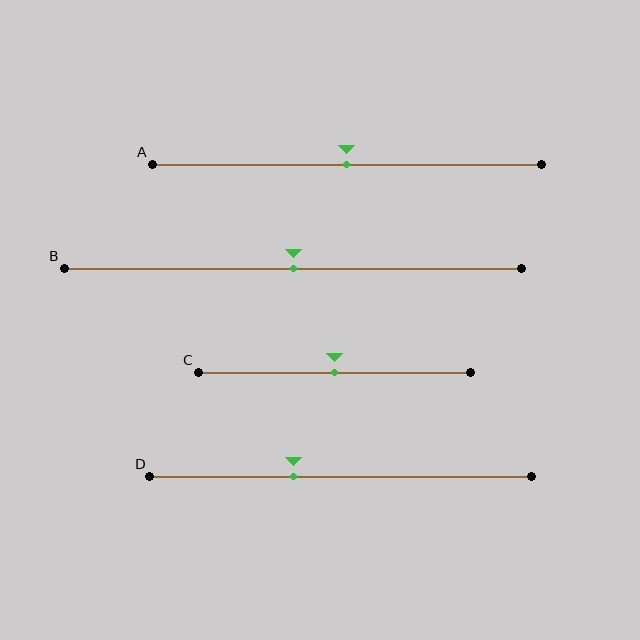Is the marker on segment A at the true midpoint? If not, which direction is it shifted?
Yes, the marker on segment A is at the true midpoint.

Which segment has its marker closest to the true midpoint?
Segment A has its marker closest to the true midpoint.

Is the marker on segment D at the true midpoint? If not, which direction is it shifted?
No, the marker on segment D is shifted to the left by about 12% of the segment length.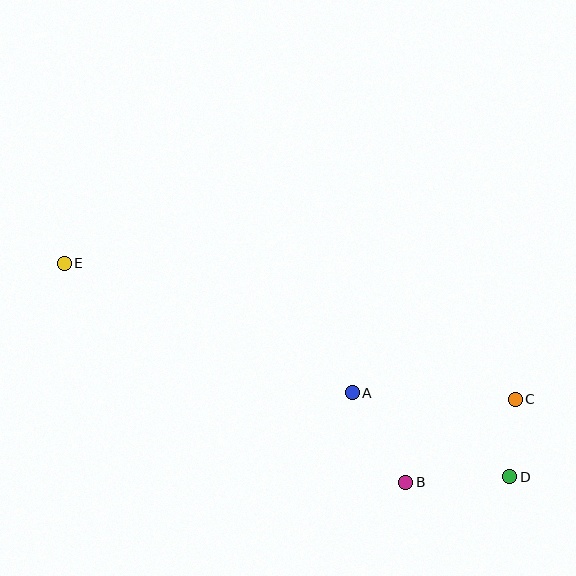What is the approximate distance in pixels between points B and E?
The distance between B and E is approximately 406 pixels.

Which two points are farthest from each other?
Points D and E are farthest from each other.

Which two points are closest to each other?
Points C and D are closest to each other.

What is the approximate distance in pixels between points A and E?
The distance between A and E is approximately 316 pixels.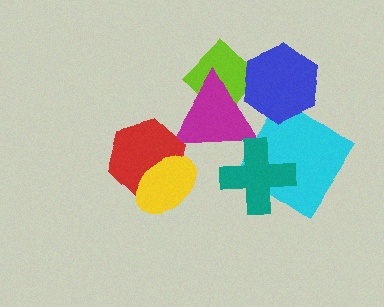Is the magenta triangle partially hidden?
Yes, it is partially covered by another shape.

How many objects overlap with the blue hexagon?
2 objects overlap with the blue hexagon.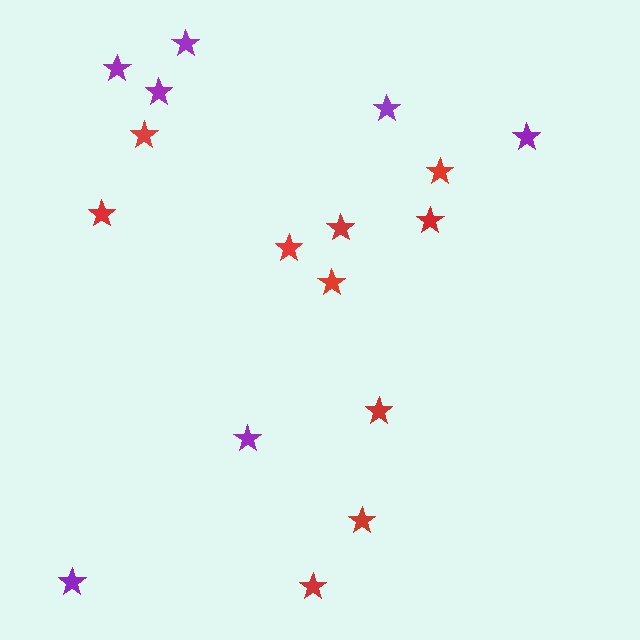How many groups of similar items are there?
There are 2 groups: one group of red stars (10) and one group of purple stars (7).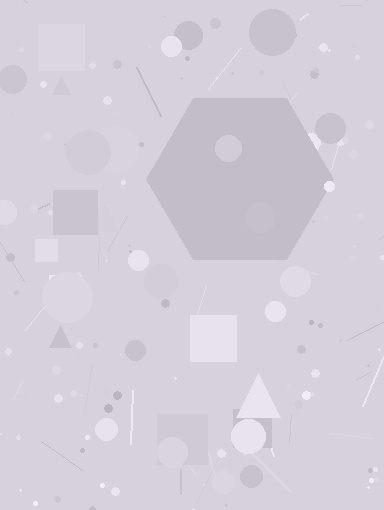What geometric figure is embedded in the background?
A hexagon is embedded in the background.